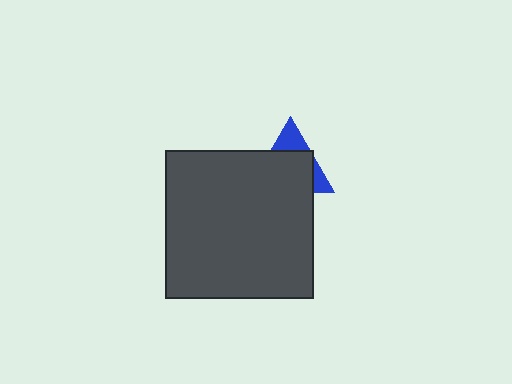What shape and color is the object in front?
The object in front is a dark gray square.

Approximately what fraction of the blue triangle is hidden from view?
Roughly 69% of the blue triangle is hidden behind the dark gray square.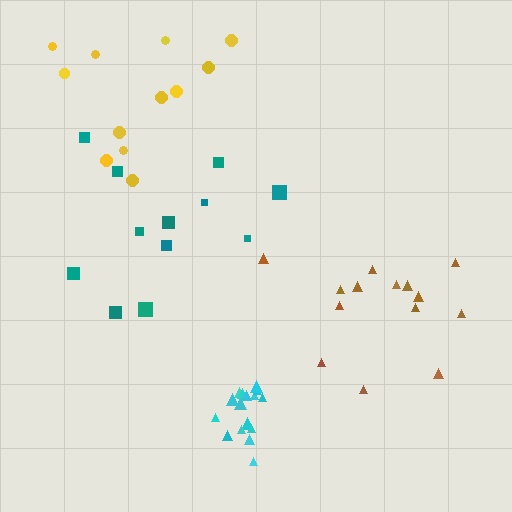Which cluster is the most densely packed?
Cyan.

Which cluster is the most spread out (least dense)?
Yellow.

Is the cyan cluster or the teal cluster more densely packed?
Cyan.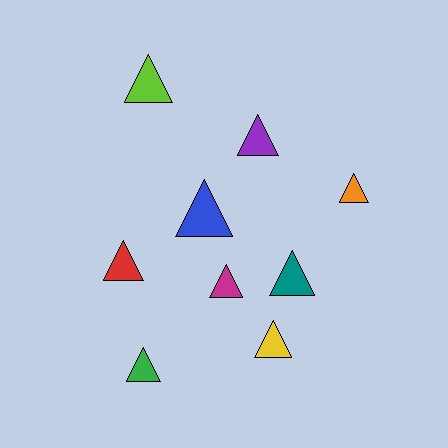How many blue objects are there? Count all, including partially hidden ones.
There is 1 blue object.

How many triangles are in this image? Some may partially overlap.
There are 9 triangles.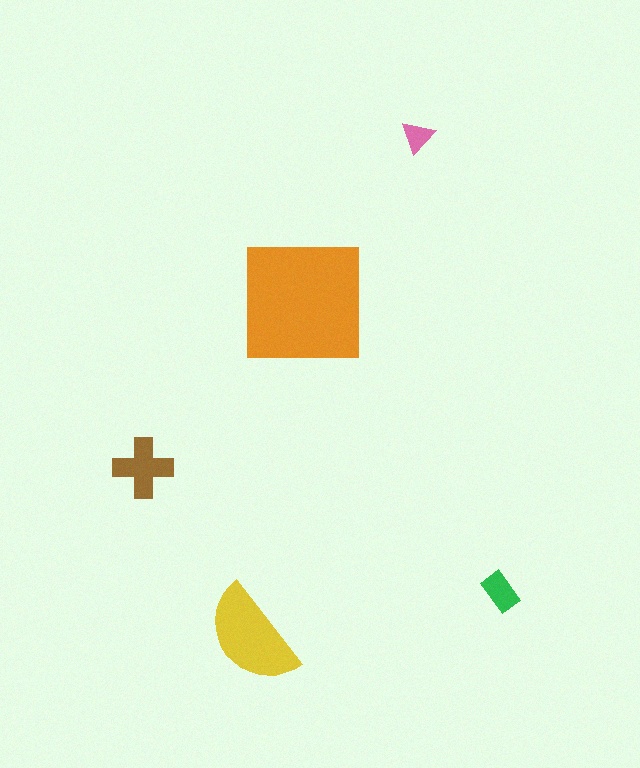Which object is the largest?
The orange square.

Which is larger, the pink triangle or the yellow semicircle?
The yellow semicircle.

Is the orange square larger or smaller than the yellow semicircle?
Larger.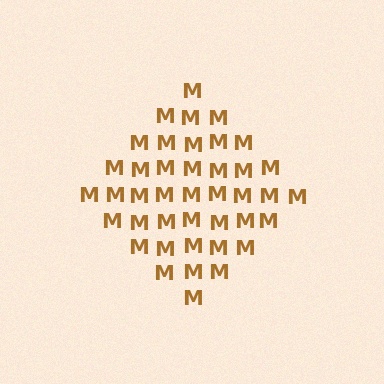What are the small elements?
The small elements are letter M's.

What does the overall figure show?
The overall figure shows a diamond.